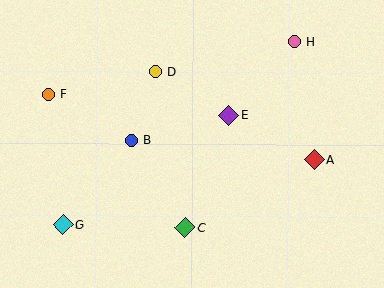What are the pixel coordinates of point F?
Point F is at (49, 95).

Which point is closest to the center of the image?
Point E at (229, 115) is closest to the center.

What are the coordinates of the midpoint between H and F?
The midpoint between H and F is at (171, 68).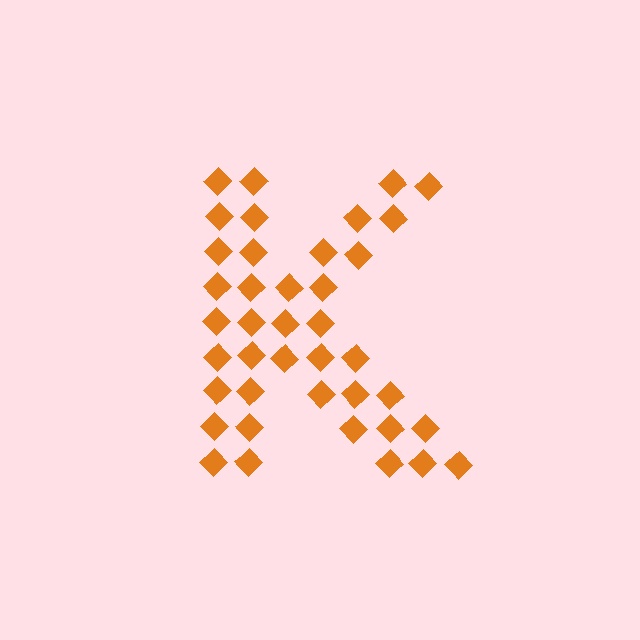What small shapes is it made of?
It is made of small diamonds.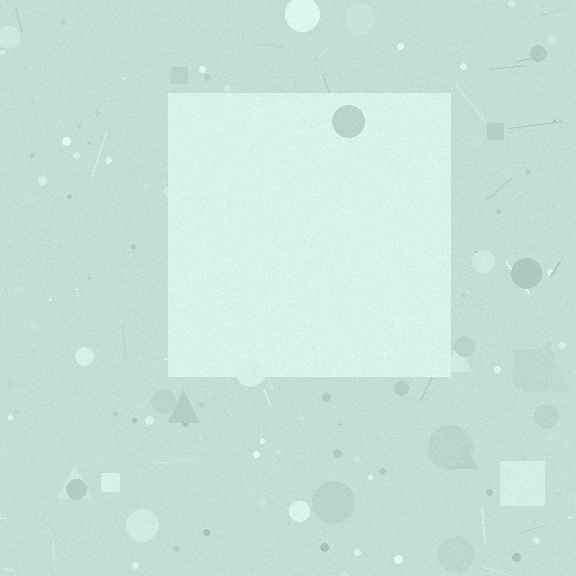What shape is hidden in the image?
A square is hidden in the image.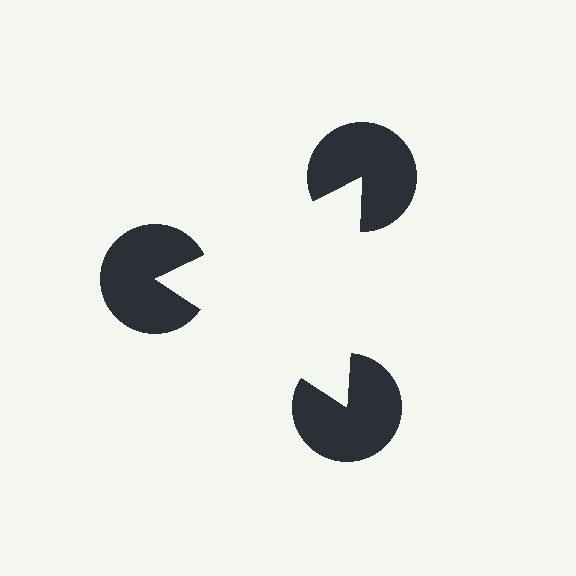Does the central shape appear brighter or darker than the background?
It typically appears slightly brighter than the background, even though no actual brightness change is drawn.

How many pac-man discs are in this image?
There are 3 — one at each vertex of the illusory triangle.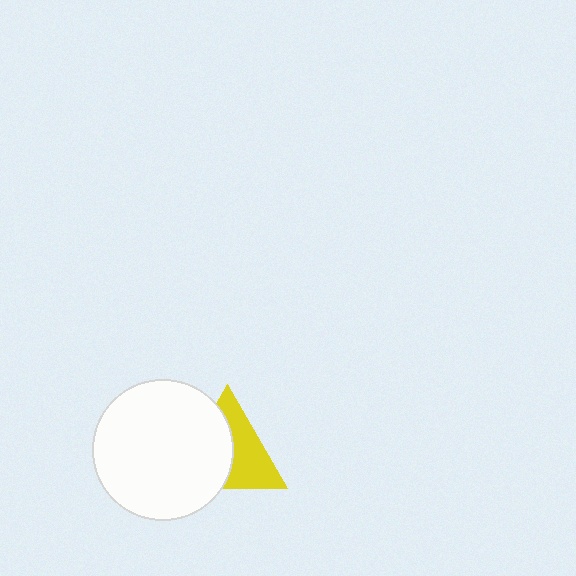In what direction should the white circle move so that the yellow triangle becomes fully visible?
The white circle should move left. That is the shortest direction to clear the overlap and leave the yellow triangle fully visible.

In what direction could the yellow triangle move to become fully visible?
The yellow triangle could move right. That would shift it out from behind the white circle entirely.